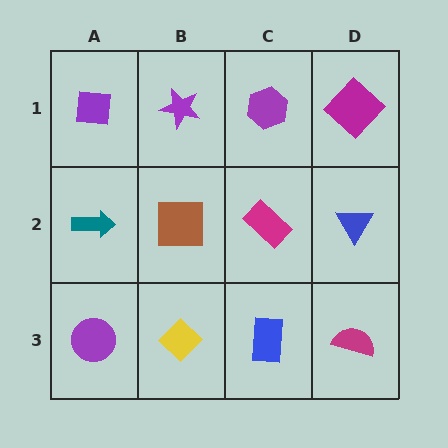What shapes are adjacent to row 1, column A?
A teal arrow (row 2, column A), a purple star (row 1, column B).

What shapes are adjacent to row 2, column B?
A purple star (row 1, column B), a yellow diamond (row 3, column B), a teal arrow (row 2, column A), a magenta rectangle (row 2, column C).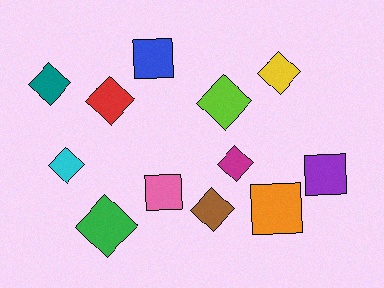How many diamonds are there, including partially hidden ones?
There are 8 diamonds.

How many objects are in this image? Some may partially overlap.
There are 12 objects.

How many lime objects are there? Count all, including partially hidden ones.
There is 1 lime object.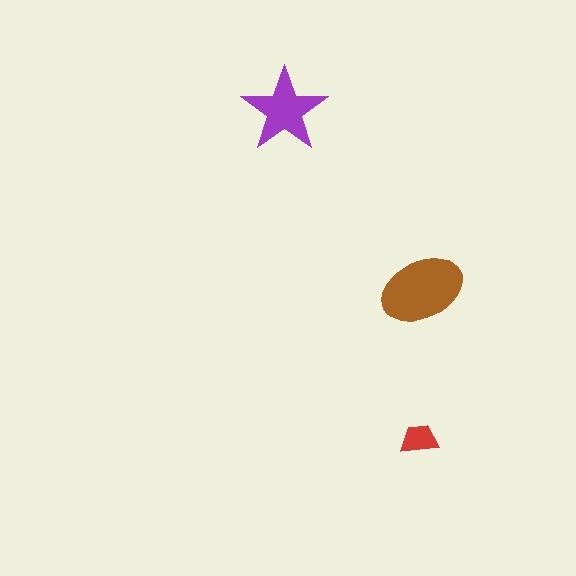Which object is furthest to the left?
The purple star is leftmost.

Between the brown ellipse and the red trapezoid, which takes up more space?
The brown ellipse.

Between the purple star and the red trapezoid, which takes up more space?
The purple star.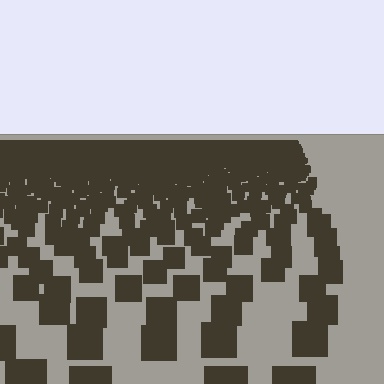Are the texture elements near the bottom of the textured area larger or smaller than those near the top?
Larger. Near the bottom, elements are closer to the viewer and appear at a bigger on-screen size.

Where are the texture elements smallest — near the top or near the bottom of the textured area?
Near the top.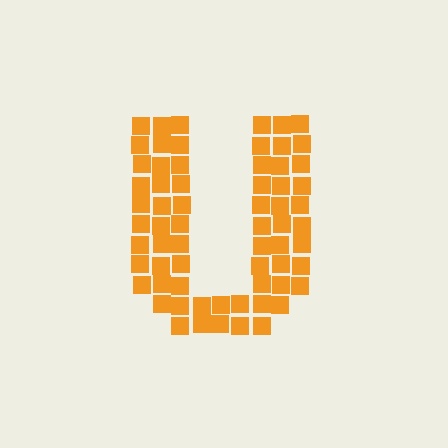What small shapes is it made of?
It is made of small squares.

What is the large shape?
The large shape is the letter U.